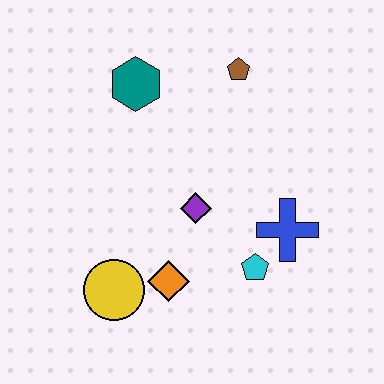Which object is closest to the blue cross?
The cyan pentagon is closest to the blue cross.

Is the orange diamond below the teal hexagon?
Yes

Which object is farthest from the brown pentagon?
The yellow circle is farthest from the brown pentagon.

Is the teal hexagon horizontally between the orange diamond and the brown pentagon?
No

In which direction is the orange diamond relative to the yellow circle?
The orange diamond is to the right of the yellow circle.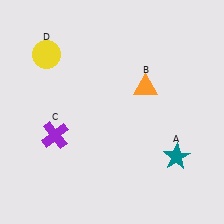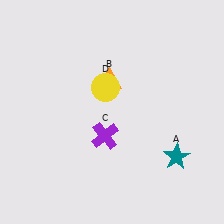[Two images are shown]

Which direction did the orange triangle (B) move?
The orange triangle (B) moved left.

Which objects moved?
The objects that moved are: the orange triangle (B), the purple cross (C), the yellow circle (D).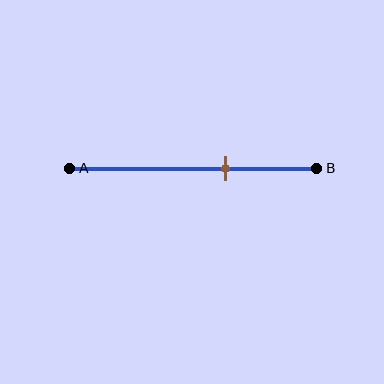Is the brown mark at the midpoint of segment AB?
No, the mark is at about 65% from A, not at the 50% midpoint.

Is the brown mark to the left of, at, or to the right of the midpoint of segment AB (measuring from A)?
The brown mark is to the right of the midpoint of segment AB.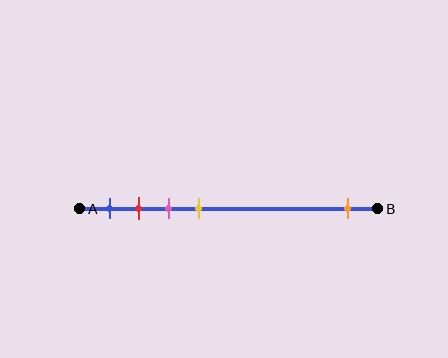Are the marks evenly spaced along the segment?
No, the marks are not evenly spaced.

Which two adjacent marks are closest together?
The red and pink marks are the closest adjacent pair.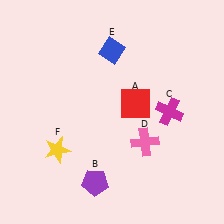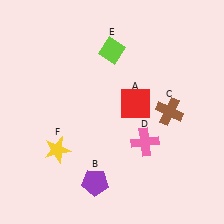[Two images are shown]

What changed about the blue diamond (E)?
In Image 1, E is blue. In Image 2, it changed to lime.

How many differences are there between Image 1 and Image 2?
There are 2 differences between the two images.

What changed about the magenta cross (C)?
In Image 1, C is magenta. In Image 2, it changed to brown.